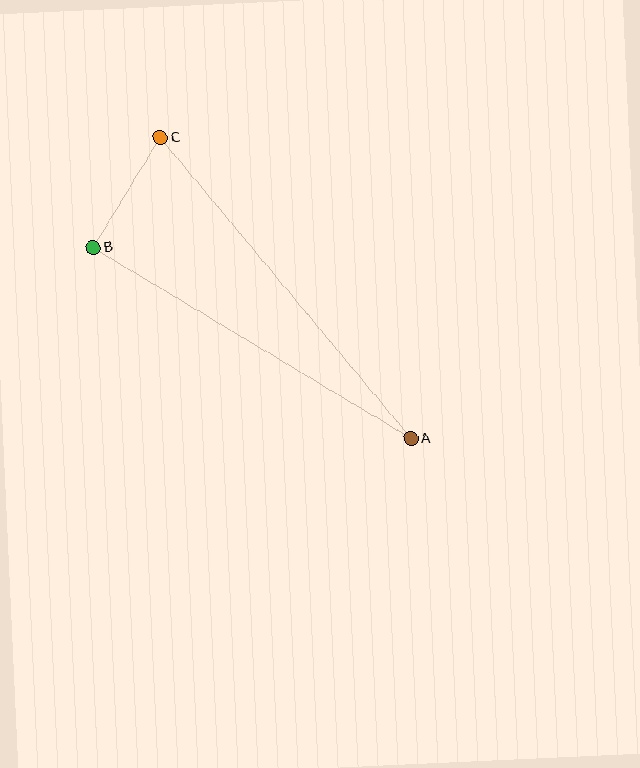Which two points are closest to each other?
Points B and C are closest to each other.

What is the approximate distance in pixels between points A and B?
The distance between A and B is approximately 371 pixels.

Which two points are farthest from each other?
Points A and C are farthest from each other.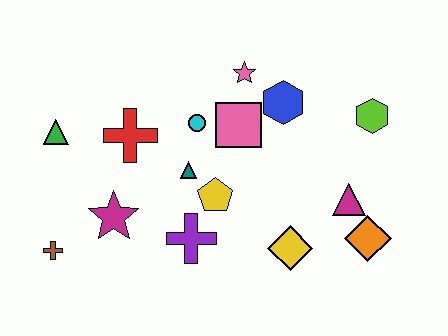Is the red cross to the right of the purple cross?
No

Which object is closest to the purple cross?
The yellow pentagon is closest to the purple cross.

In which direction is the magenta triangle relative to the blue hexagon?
The magenta triangle is below the blue hexagon.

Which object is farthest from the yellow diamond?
The green triangle is farthest from the yellow diamond.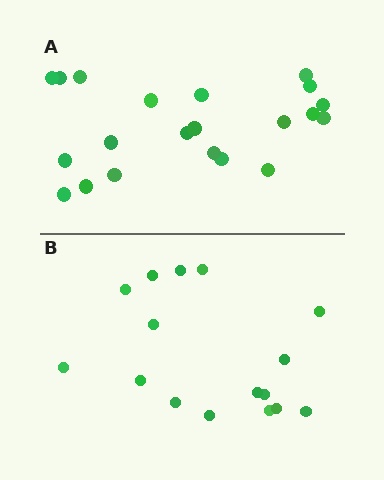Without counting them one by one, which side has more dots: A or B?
Region A (the top region) has more dots.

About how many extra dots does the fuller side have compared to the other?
Region A has about 5 more dots than region B.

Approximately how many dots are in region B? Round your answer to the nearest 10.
About 20 dots. (The exact count is 16, which rounds to 20.)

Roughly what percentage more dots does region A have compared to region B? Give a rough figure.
About 30% more.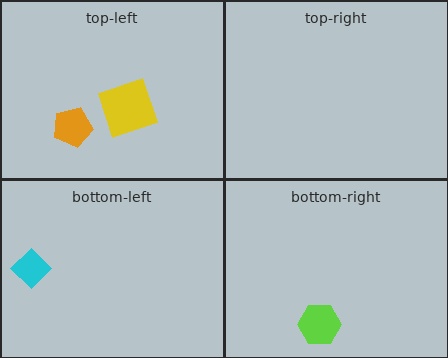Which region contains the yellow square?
The top-left region.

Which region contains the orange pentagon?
The top-left region.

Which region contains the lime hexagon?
The bottom-right region.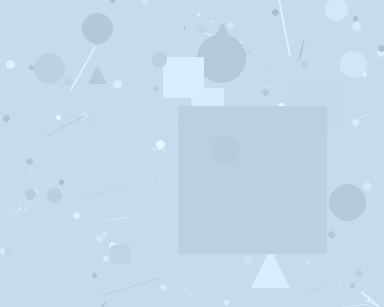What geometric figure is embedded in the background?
A square is embedded in the background.